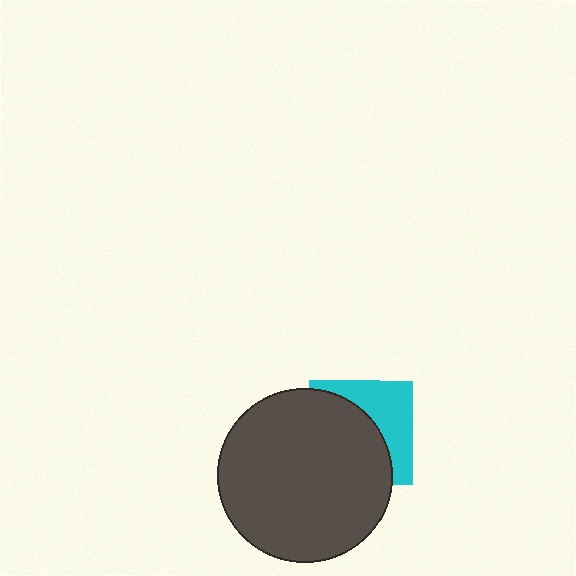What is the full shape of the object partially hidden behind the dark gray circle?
The partially hidden object is a cyan square.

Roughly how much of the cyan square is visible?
A small part of it is visible (roughly 41%).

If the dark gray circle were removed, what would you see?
You would see the complete cyan square.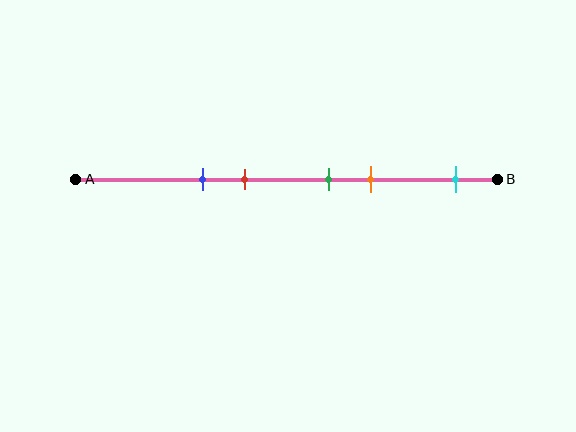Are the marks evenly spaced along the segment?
No, the marks are not evenly spaced.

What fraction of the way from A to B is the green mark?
The green mark is approximately 60% (0.6) of the way from A to B.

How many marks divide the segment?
There are 5 marks dividing the segment.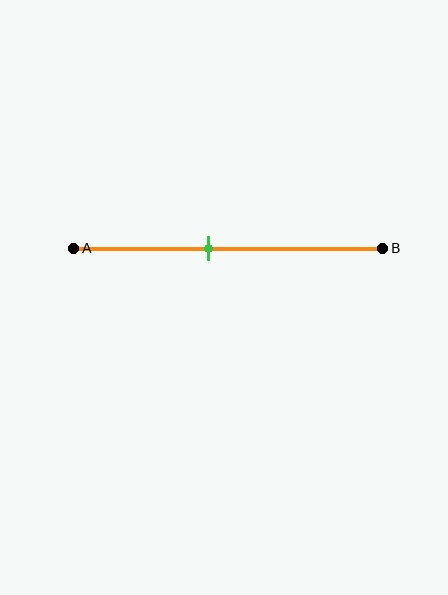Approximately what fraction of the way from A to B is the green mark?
The green mark is approximately 45% of the way from A to B.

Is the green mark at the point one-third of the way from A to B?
No, the mark is at about 45% from A, not at the 33% one-third point.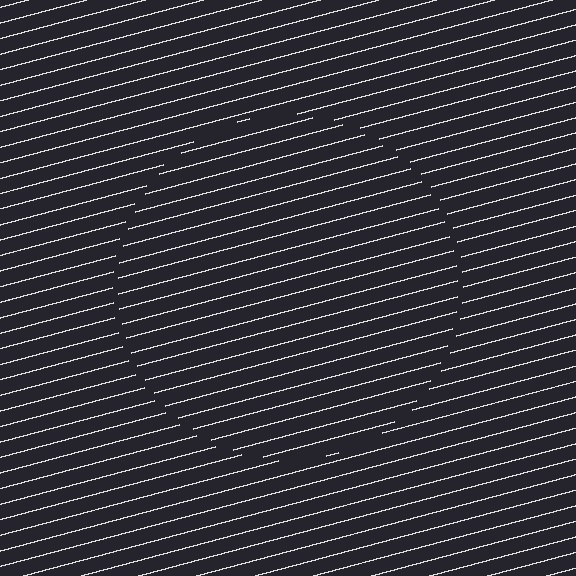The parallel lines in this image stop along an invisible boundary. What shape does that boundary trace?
An illusory circle. The interior of the shape contains the same grating, shifted by half a period — the contour is defined by the phase discontinuity where line-ends from the inner and outer gratings abut.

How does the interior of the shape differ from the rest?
The interior of the shape contains the same grating, shifted by half a period — the contour is defined by the phase discontinuity where line-ends from the inner and outer gratings abut.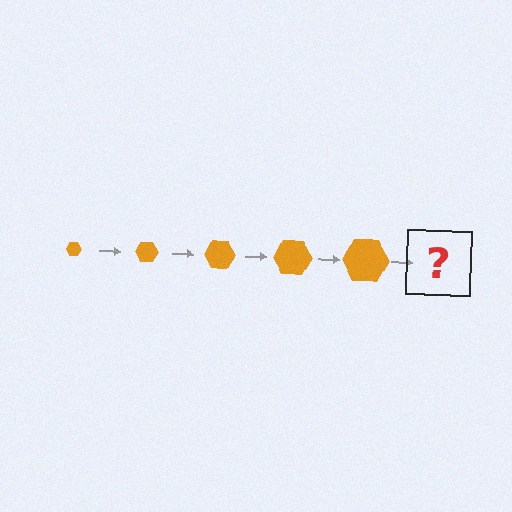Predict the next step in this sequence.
The next step is an orange hexagon, larger than the previous one.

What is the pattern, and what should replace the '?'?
The pattern is that the hexagon gets progressively larger each step. The '?' should be an orange hexagon, larger than the previous one.